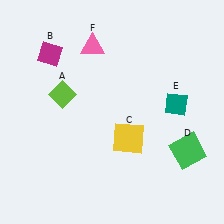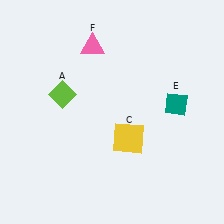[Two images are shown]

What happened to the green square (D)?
The green square (D) was removed in Image 2. It was in the bottom-right area of Image 1.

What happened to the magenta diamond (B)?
The magenta diamond (B) was removed in Image 2. It was in the top-left area of Image 1.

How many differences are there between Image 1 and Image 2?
There are 2 differences between the two images.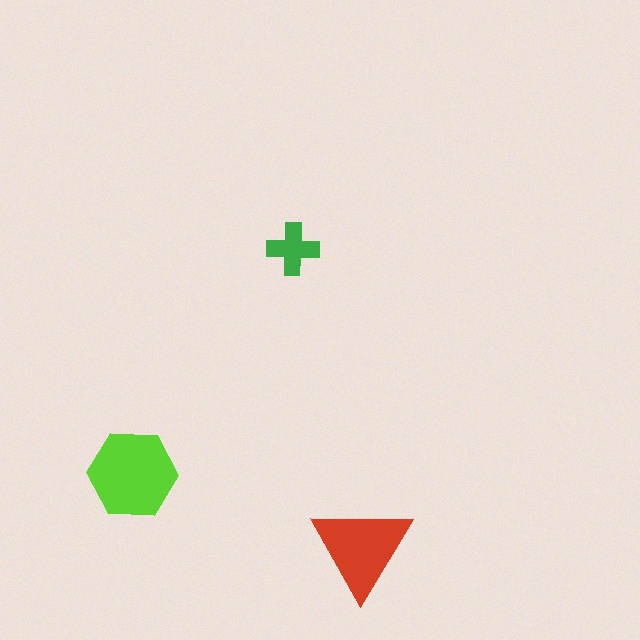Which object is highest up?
The green cross is topmost.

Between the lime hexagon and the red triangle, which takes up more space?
The lime hexagon.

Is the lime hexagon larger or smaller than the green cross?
Larger.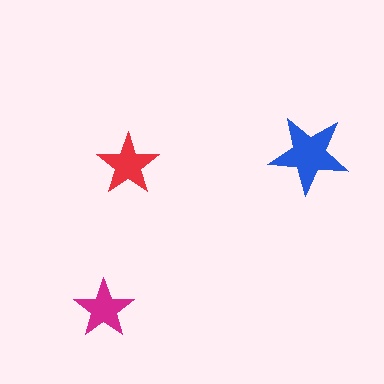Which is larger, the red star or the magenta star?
The red one.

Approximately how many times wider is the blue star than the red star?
About 1.5 times wider.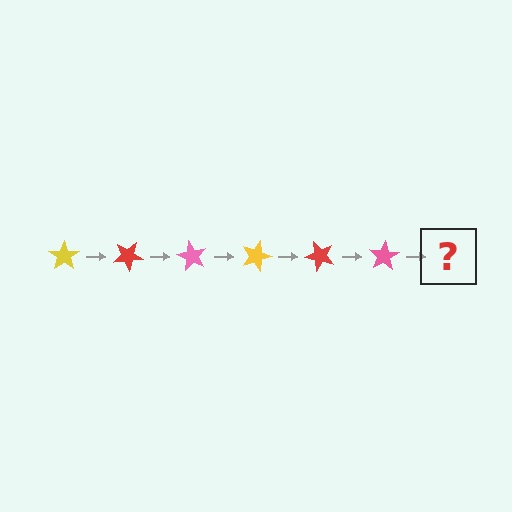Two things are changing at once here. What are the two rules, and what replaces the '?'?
The two rules are that it rotates 30 degrees each step and the color cycles through yellow, red, and pink. The '?' should be a yellow star, rotated 180 degrees from the start.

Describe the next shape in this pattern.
It should be a yellow star, rotated 180 degrees from the start.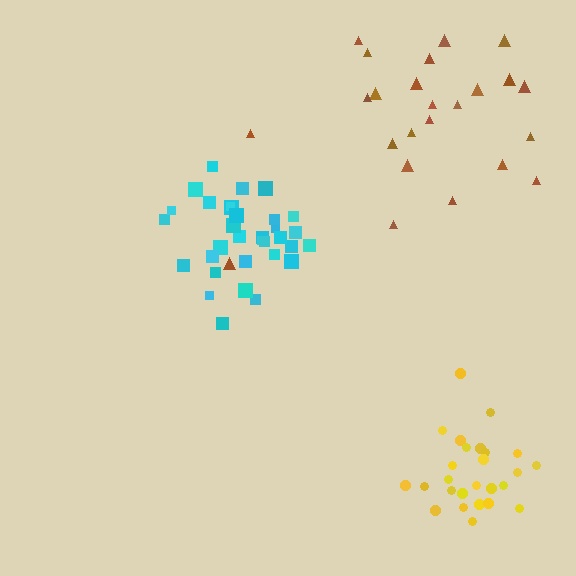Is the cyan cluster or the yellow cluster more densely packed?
Cyan.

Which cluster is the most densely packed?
Cyan.